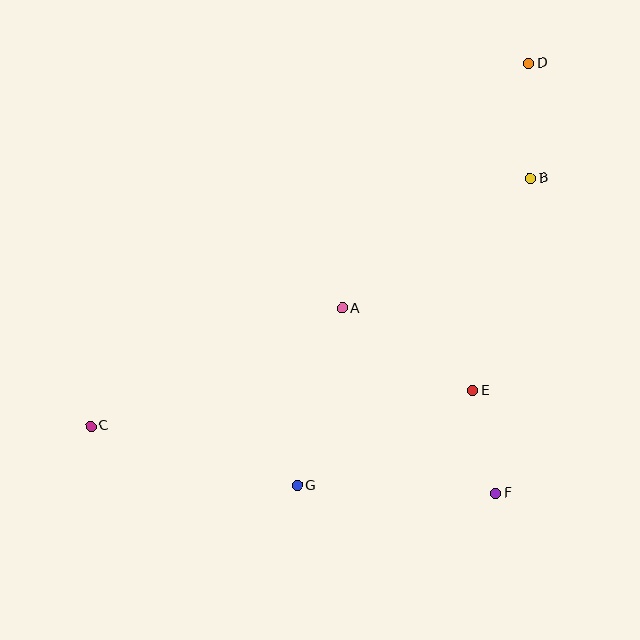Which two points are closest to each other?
Points E and F are closest to each other.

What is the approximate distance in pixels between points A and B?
The distance between A and B is approximately 229 pixels.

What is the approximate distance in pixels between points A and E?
The distance between A and E is approximately 154 pixels.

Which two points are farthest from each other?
Points C and D are farthest from each other.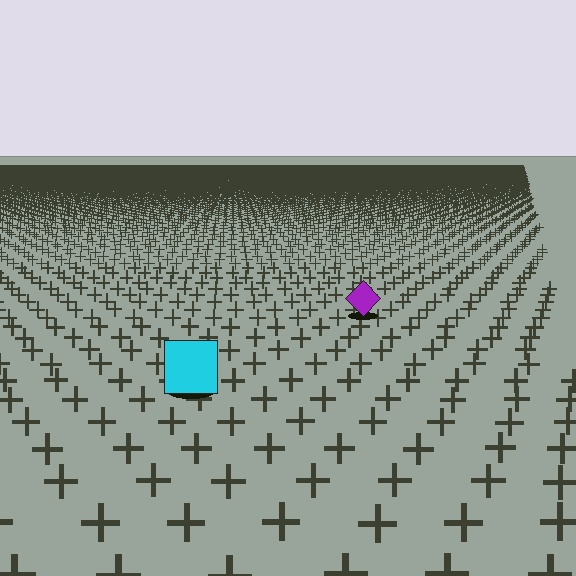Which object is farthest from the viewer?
The purple diamond is farthest from the viewer. It appears smaller and the ground texture around it is denser.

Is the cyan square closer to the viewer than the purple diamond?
Yes. The cyan square is closer — you can tell from the texture gradient: the ground texture is coarser near it.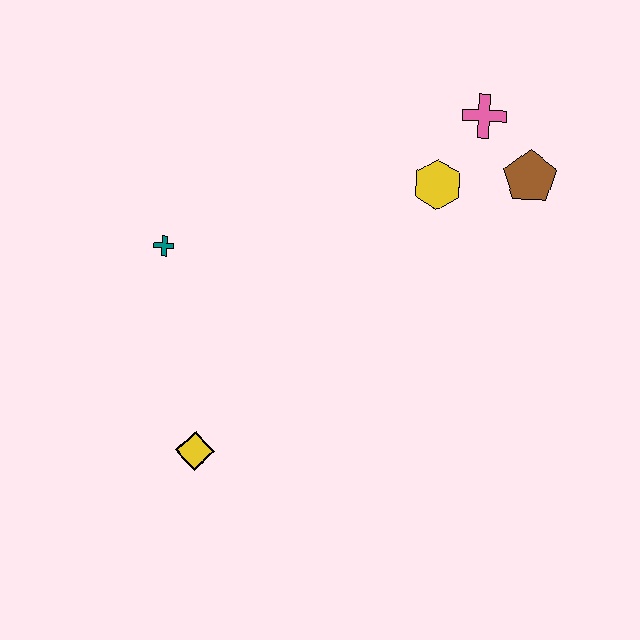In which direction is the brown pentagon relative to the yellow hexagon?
The brown pentagon is to the right of the yellow hexagon.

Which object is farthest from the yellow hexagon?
The yellow diamond is farthest from the yellow hexagon.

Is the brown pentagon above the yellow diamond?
Yes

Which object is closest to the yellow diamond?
The teal cross is closest to the yellow diamond.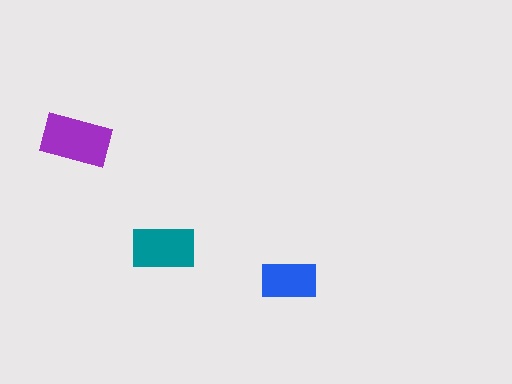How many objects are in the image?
There are 3 objects in the image.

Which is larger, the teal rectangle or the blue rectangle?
The teal one.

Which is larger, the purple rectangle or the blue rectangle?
The purple one.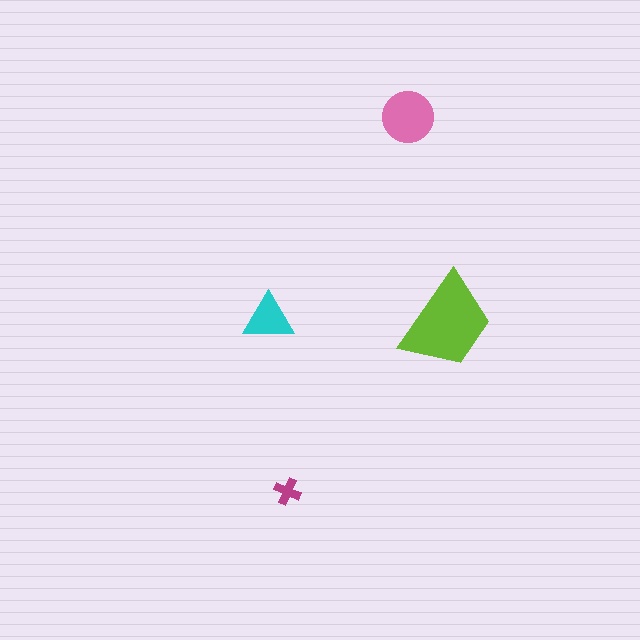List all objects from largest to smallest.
The lime trapezoid, the pink circle, the cyan triangle, the magenta cross.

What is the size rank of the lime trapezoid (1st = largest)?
1st.